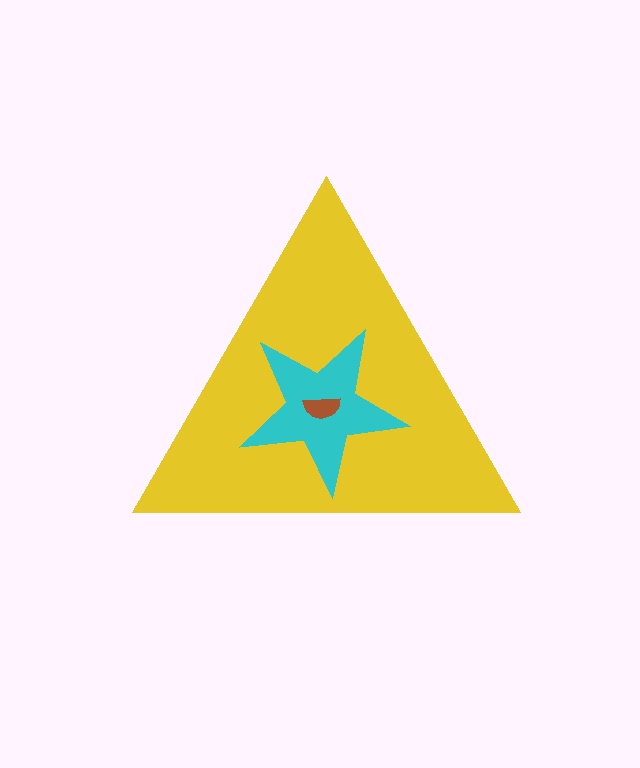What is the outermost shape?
The yellow triangle.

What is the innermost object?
The brown semicircle.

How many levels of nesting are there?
3.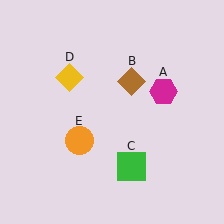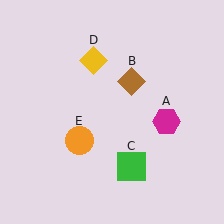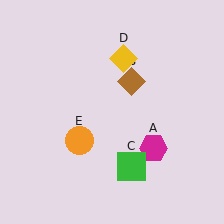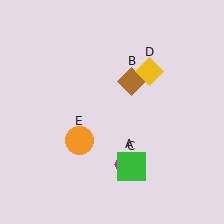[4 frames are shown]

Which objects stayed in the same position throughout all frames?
Brown diamond (object B) and green square (object C) and orange circle (object E) remained stationary.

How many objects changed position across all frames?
2 objects changed position: magenta hexagon (object A), yellow diamond (object D).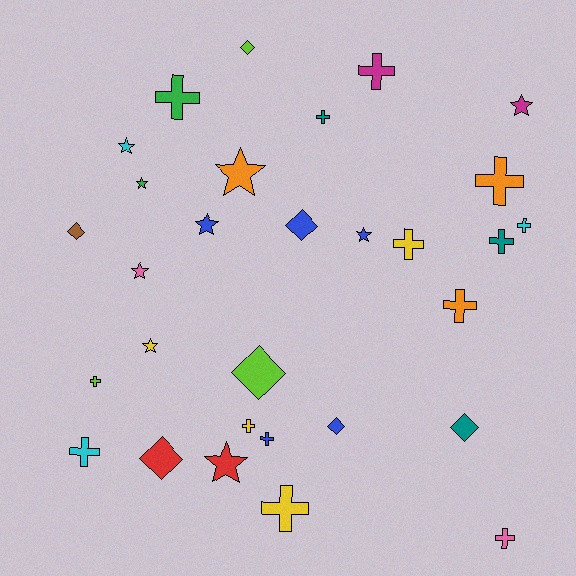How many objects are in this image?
There are 30 objects.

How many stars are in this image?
There are 9 stars.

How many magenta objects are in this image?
There are 2 magenta objects.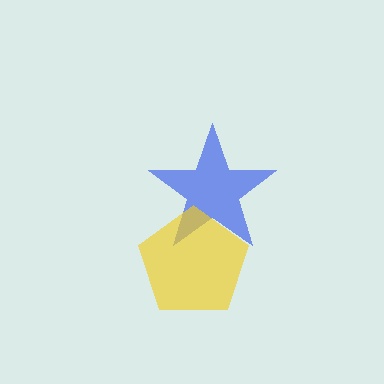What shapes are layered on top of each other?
The layered shapes are: a blue star, a yellow pentagon.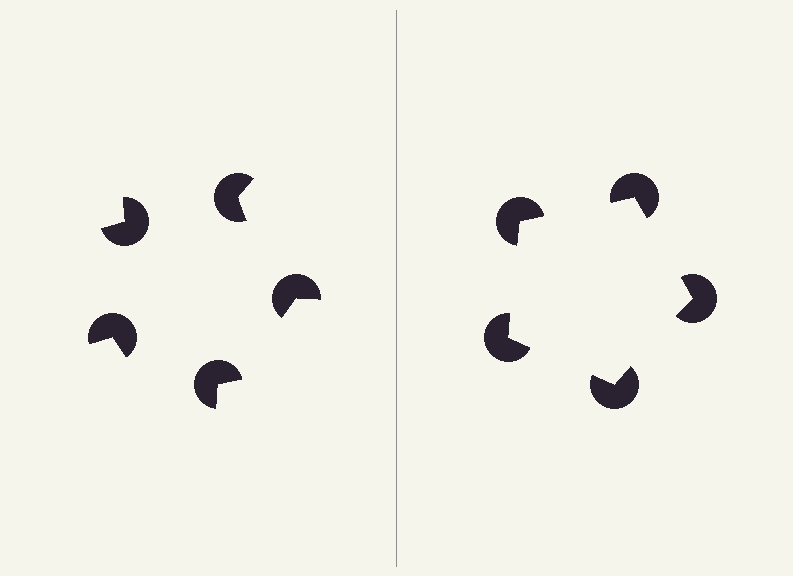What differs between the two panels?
The pac-man discs are positioned identically on both sides; only the wedge orientations differ. On the right they align to a pentagon; on the left they are misaligned.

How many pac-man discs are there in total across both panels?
10 — 5 on each side.